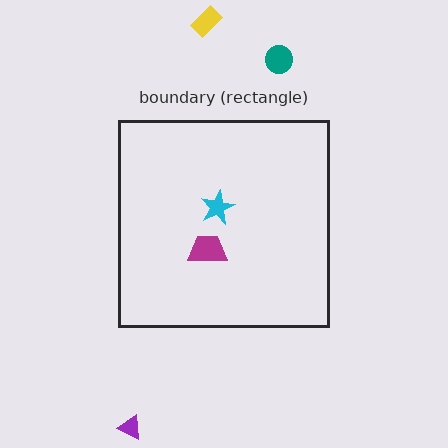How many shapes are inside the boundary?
2 inside, 3 outside.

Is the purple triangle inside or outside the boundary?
Outside.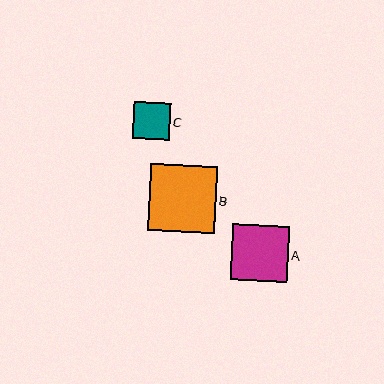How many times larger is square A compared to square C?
Square A is approximately 1.6 times the size of square C.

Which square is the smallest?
Square C is the smallest with a size of approximately 36 pixels.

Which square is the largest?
Square B is the largest with a size of approximately 67 pixels.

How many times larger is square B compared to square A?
Square B is approximately 1.2 times the size of square A.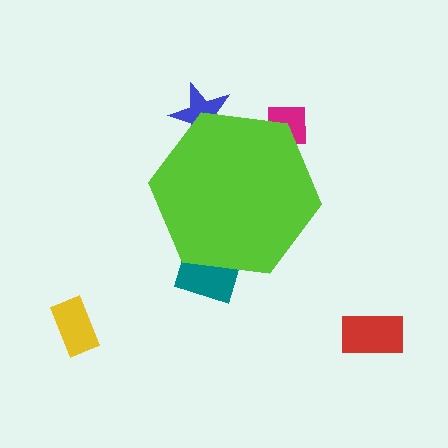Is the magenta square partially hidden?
Yes, the magenta square is partially hidden behind the lime hexagon.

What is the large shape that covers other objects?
A lime hexagon.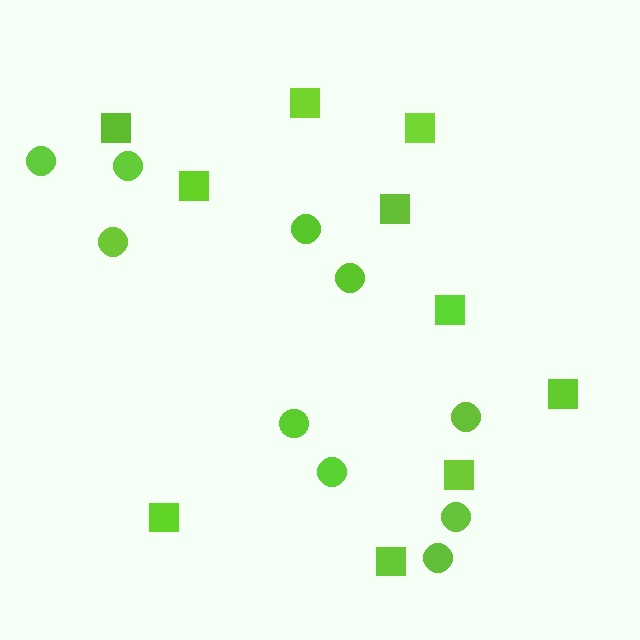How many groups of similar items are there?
There are 2 groups: one group of squares (10) and one group of circles (10).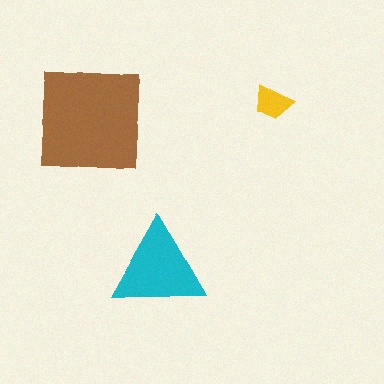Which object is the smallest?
The yellow trapezoid.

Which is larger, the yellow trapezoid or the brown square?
The brown square.